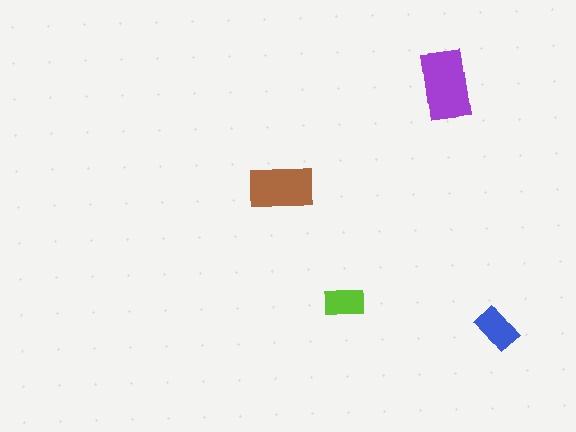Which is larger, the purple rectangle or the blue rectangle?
The purple one.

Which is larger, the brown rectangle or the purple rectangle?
The purple one.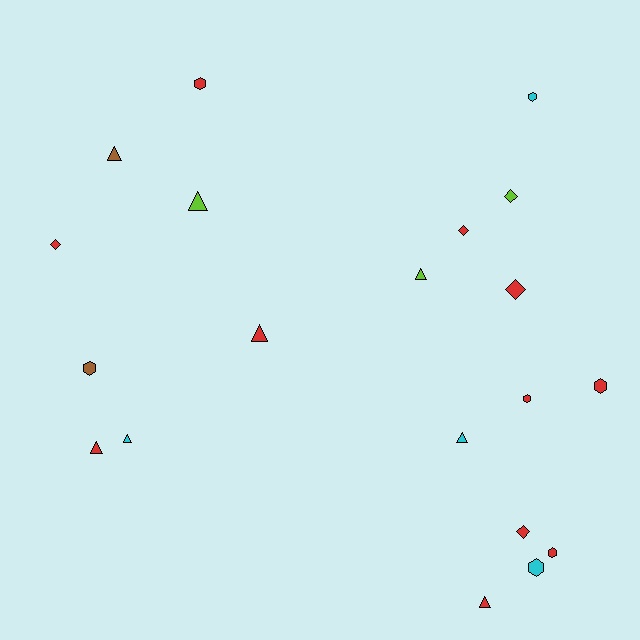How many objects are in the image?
There are 20 objects.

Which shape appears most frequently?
Triangle, with 8 objects.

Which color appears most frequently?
Red, with 11 objects.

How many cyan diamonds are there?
There are no cyan diamonds.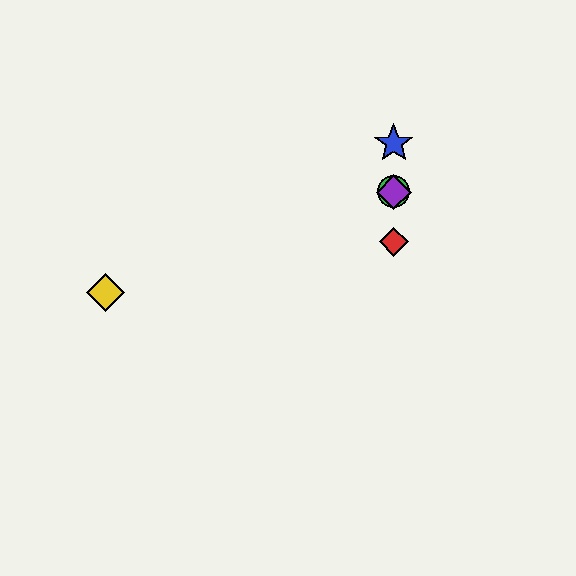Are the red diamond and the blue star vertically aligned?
Yes, both are at x≈394.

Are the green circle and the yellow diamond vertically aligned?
No, the green circle is at x≈394 and the yellow diamond is at x≈106.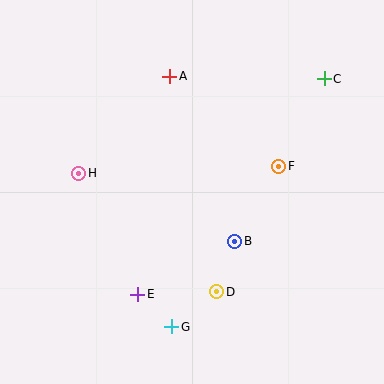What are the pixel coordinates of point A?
Point A is at (170, 76).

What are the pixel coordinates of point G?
Point G is at (172, 327).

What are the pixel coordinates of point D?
Point D is at (217, 292).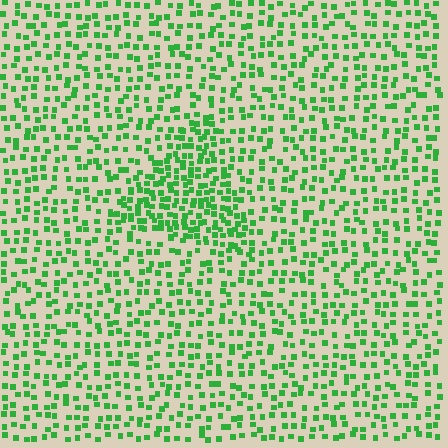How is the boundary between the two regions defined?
The boundary is defined by a change in element density (approximately 1.9x ratio). All elements are the same color, size, and shape.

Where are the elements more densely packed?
The elements are more densely packed inside the triangle boundary.